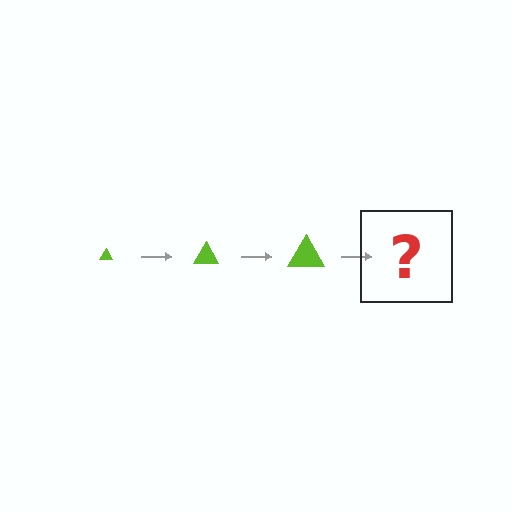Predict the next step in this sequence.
The next step is a lime triangle, larger than the previous one.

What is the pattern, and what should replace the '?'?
The pattern is that the triangle gets progressively larger each step. The '?' should be a lime triangle, larger than the previous one.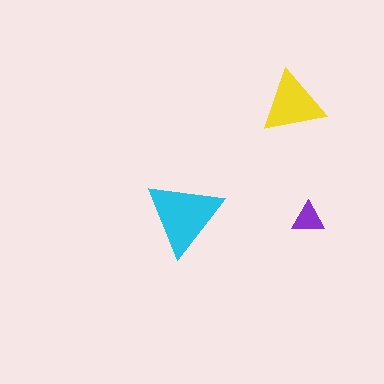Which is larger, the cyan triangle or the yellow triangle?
The cyan one.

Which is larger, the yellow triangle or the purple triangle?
The yellow one.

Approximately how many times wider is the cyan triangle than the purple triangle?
About 2.5 times wider.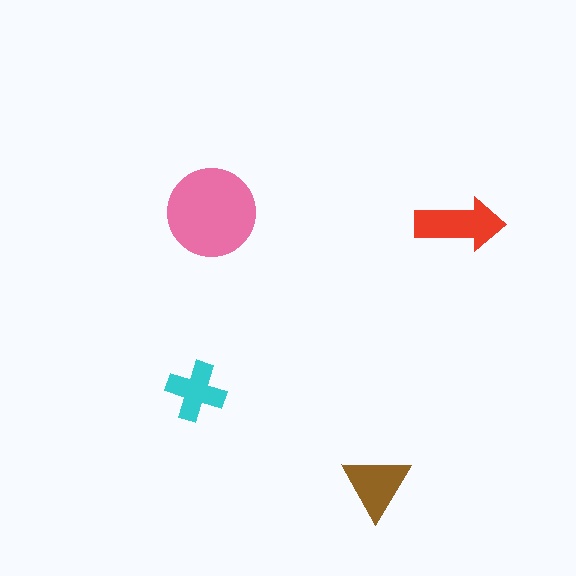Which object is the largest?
The pink circle.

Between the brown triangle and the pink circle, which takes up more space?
The pink circle.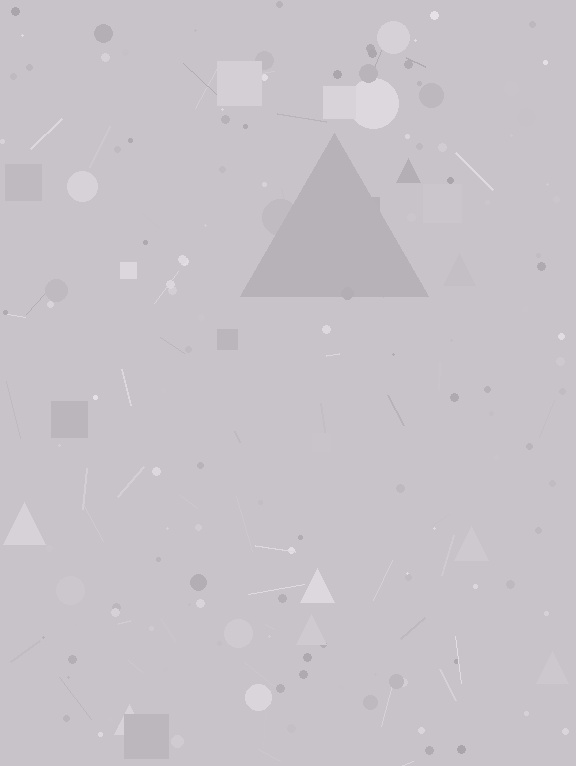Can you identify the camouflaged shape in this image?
The camouflaged shape is a triangle.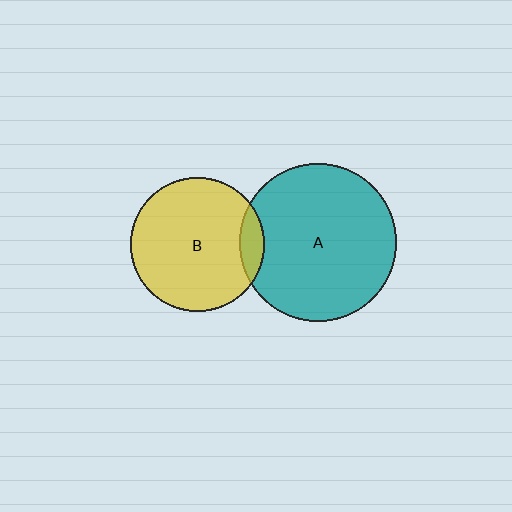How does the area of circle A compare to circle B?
Approximately 1.4 times.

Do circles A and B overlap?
Yes.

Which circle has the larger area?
Circle A (teal).